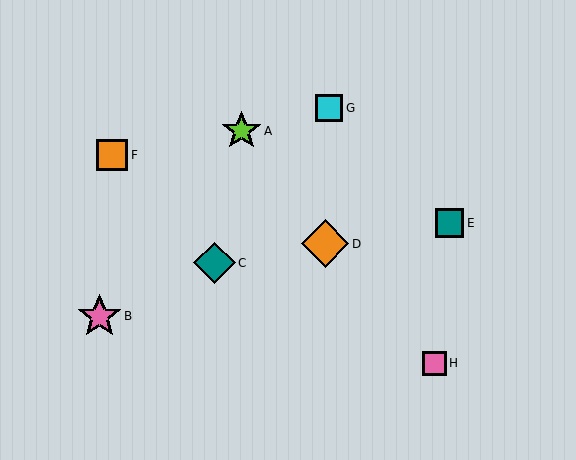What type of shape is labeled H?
Shape H is a pink square.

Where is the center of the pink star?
The center of the pink star is at (99, 316).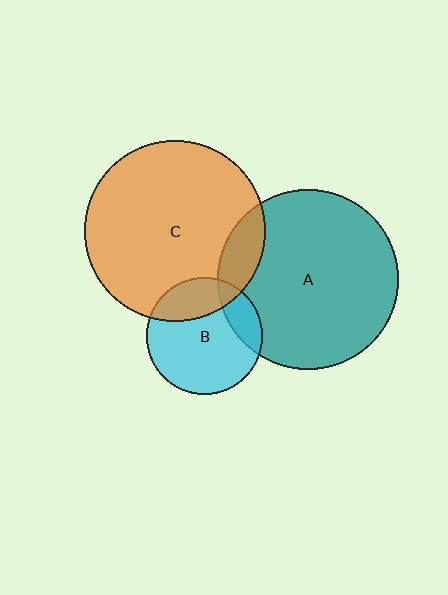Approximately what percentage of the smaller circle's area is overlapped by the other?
Approximately 25%.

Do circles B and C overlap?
Yes.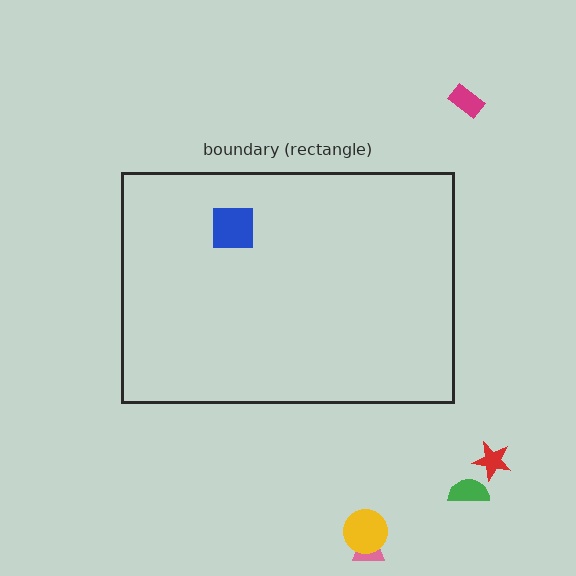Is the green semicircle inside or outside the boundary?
Outside.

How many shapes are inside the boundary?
1 inside, 5 outside.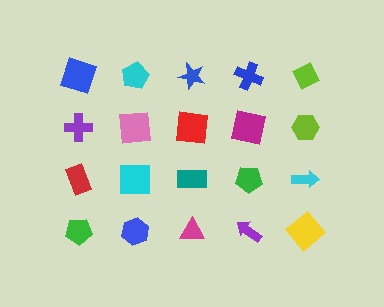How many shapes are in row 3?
5 shapes.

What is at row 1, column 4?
A blue cross.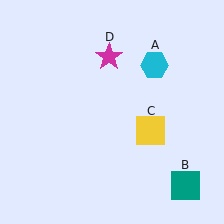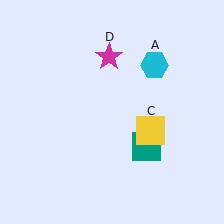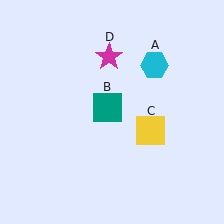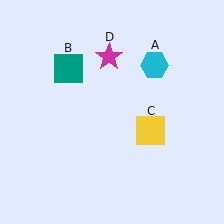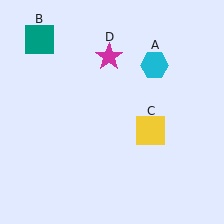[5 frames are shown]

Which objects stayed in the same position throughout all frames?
Cyan hexagon (object A) and yellow square (object C) and magenta star (object D) remained stationary.